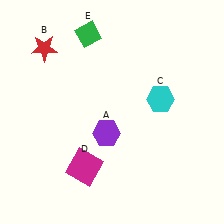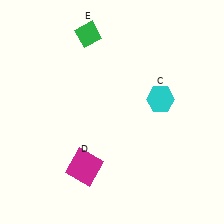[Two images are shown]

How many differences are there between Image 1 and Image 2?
There are 2 differences between the two images.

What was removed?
The red star (B), the purple hexagon (A) were removed in Image 2.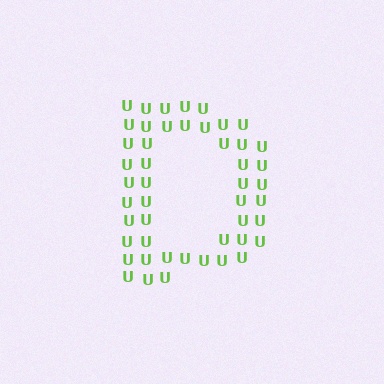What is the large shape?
The large shape is the letter D.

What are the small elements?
The small elements are letter U's.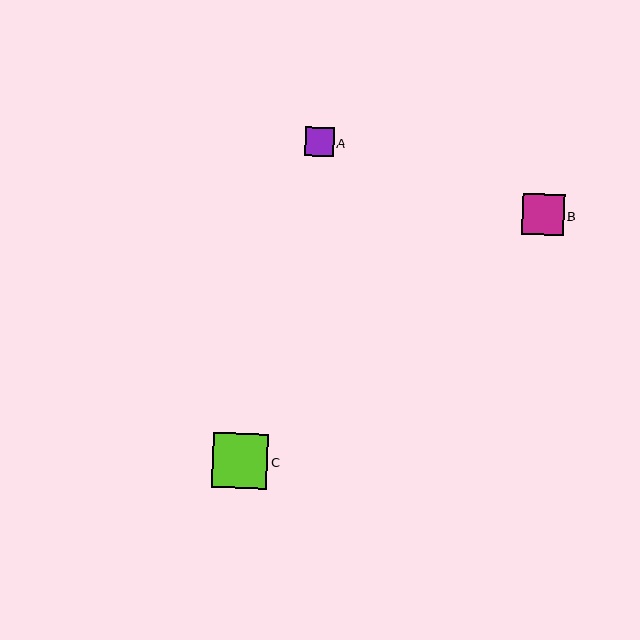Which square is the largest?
Square C is the largest with a size of approximately 55 pixels.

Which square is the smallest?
Square A is the smallest with a size of approximately 28 pixels.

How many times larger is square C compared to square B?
Square C is approximately 1.3 times the size of square B.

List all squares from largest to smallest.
From largest to smallest: C, B, A.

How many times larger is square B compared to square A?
Square B is approximately 1.5 times the size of square A.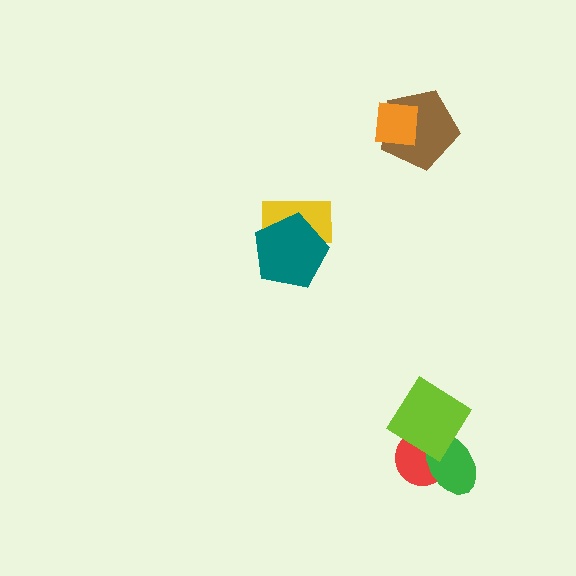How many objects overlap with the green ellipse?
2 objects overlap with the green ellipse.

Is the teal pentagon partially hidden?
No, no other shape covers it.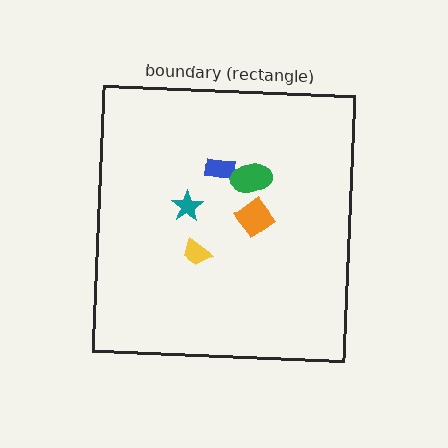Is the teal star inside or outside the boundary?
Inside.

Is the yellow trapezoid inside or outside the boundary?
Inside.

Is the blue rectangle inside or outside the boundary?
Inside.